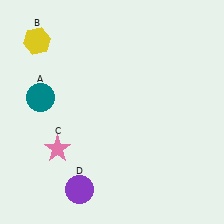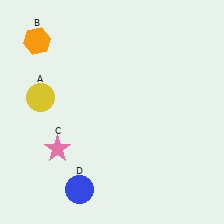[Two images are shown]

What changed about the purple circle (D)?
In Image 1, D is purple. In Image 2, it changed to blue.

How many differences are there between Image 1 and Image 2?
There are 3 differences between the two images.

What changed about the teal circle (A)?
In Image 1, A is teal. In Image 2, it changed to yellow.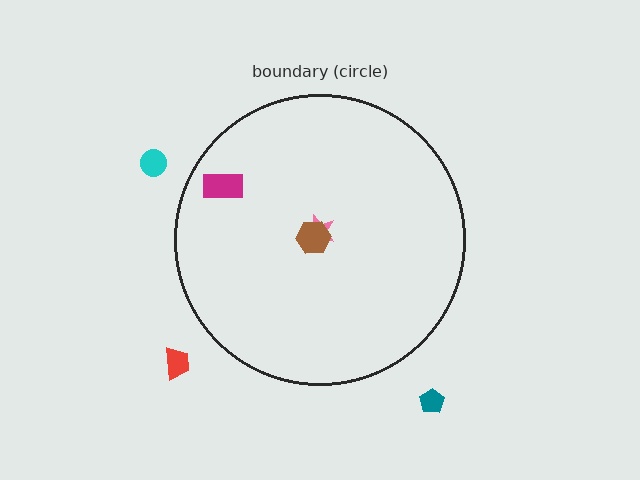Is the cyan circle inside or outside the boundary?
Outside.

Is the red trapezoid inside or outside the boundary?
Outside.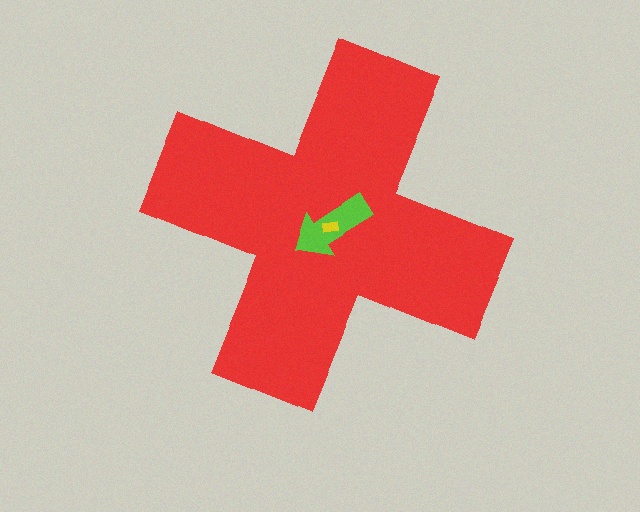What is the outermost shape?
The red cross.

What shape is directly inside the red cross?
The lime arrow.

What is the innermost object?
The yellow rectangle.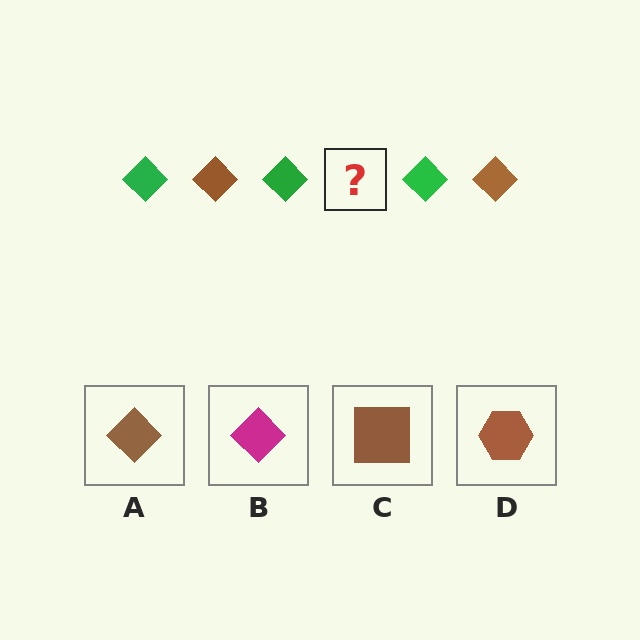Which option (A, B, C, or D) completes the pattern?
A.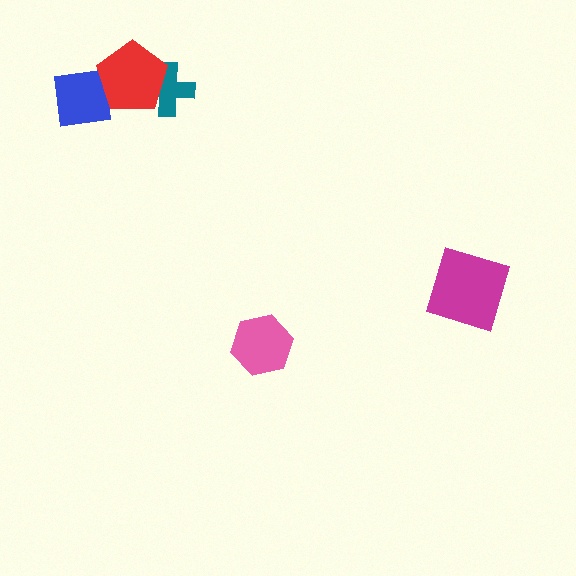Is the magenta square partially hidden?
No, no other shape covers it.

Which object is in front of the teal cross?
The red pentagon is in front of the teal cross.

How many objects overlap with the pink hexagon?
0 objects overlap with the pink hexagon.